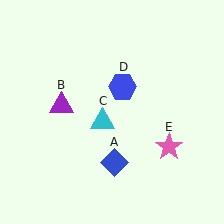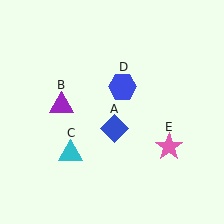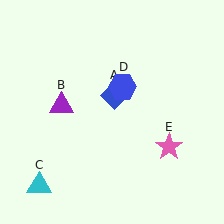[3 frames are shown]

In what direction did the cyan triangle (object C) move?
The cyan triangle (object C) moved down and to the left.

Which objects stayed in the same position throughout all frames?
Purple triangle (object B) and blue hexagon (object D) and pink star (object E) remained stationary.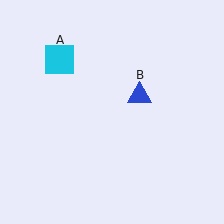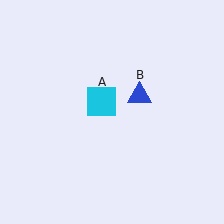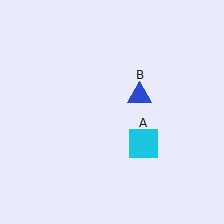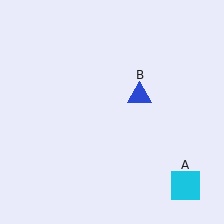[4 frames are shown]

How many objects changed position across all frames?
1 object changed position: cyan square (object A).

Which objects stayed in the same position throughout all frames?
Blue triangle (object B) remained stationary.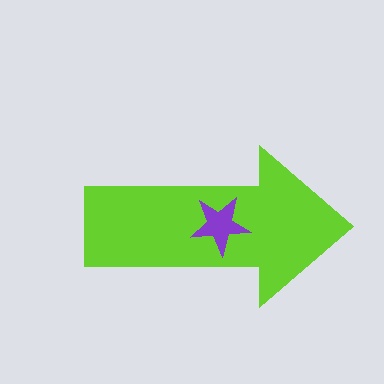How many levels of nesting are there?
2.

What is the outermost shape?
The lime arrow.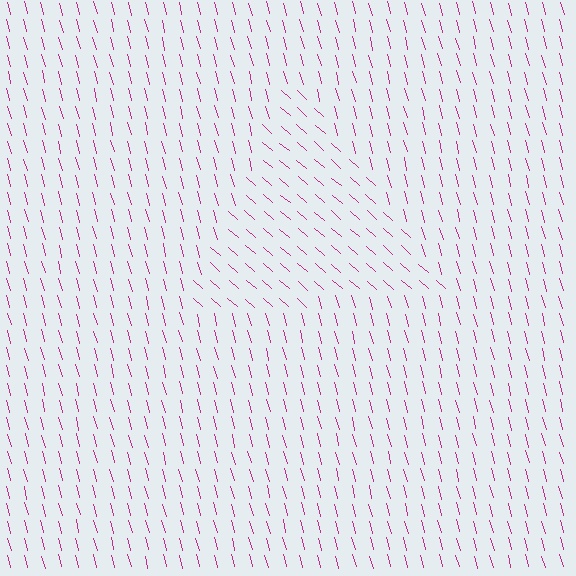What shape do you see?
I see a triangle.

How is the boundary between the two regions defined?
The boundary is defined purely by a change in line orientation (approximately 34 degrees difference). All lines are the same color and thickness.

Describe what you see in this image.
The image is filled with small magenta line segments. A triangle region in the image has lines oriented differently from the surrounding lines, creating a visible texture boundary.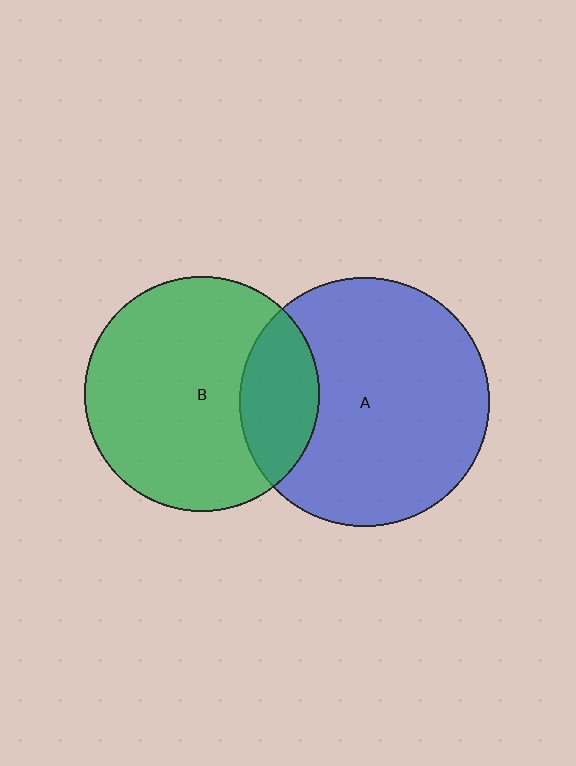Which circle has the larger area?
Circle A (blue).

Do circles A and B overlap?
Yes.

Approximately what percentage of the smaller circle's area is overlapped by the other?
Approximately 25%.